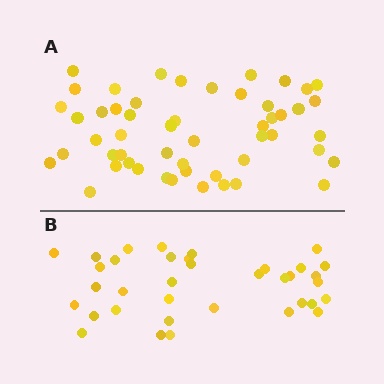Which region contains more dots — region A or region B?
Region A (the top region) has more dots.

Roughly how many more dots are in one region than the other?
Region A has approximately 15 more dots than region B.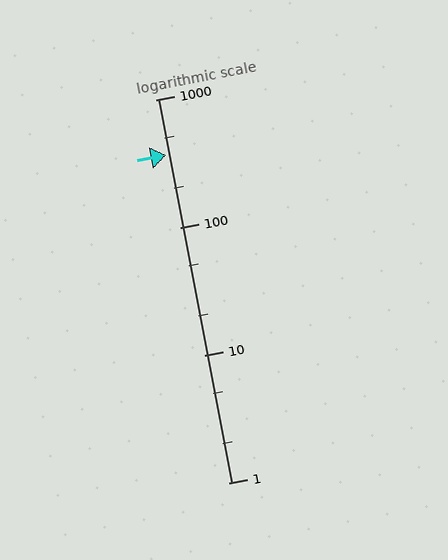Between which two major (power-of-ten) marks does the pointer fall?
The pointer is between 100 and 1000.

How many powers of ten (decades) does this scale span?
The scale spans 3 decades, from 1 to 1000.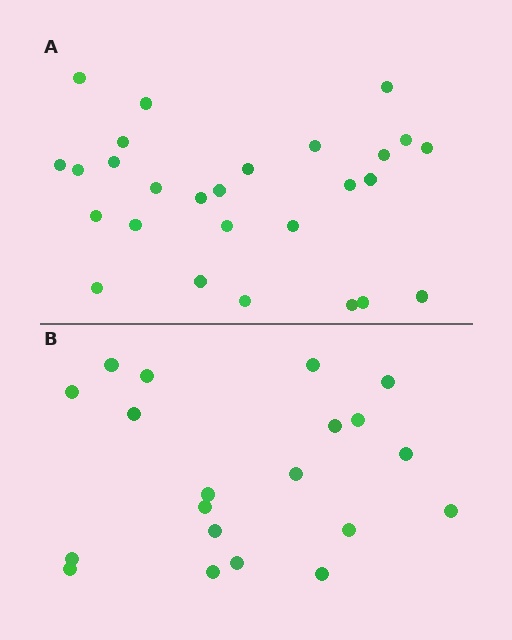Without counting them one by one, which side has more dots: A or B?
Region A (the top region) has more dots.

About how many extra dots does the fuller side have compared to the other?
Region A has roughly 8 or so more dots than region B.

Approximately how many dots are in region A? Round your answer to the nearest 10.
About 30 dots. (The exact count is 27, which rounds to 30.)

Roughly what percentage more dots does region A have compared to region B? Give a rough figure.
About 35% more.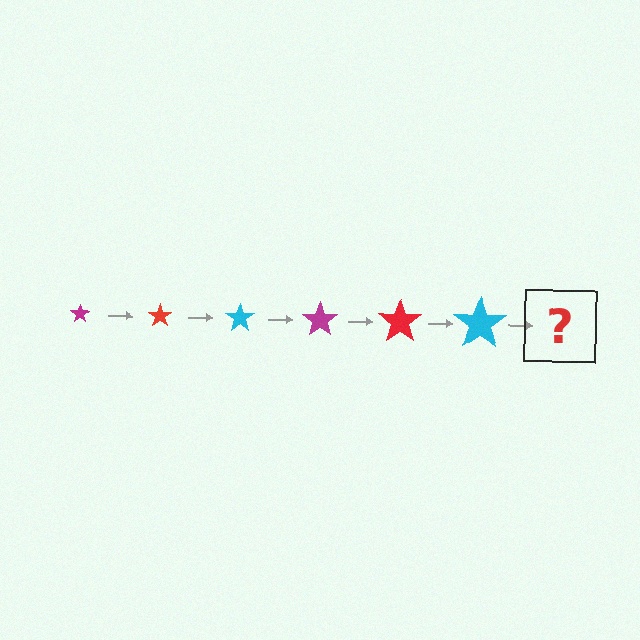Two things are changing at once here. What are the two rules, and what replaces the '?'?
The two rules are that the star grows larger each step and the color cycles through magenta, red, and cyan. The '?' should be a magenta star, larger than the previous one.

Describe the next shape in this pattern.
It should be a magenta star, larger than the previous one.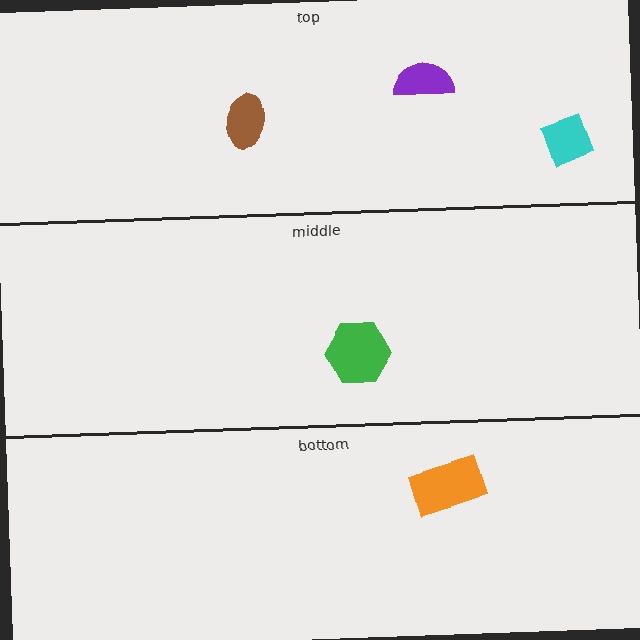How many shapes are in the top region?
3.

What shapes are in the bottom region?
The orange rectangle.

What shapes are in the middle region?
The green hexagon.